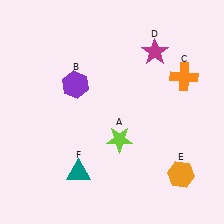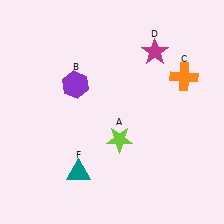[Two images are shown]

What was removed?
The orange hexagon (E) was removed in Image 2.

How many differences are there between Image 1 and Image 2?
There is 1 difference between the two images.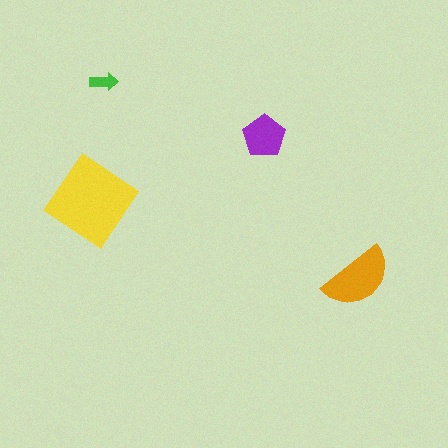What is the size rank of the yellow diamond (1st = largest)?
1st.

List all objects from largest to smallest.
The yellow diamond, the orange semicircle, the purple pentagon, the green arrow.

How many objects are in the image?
There are 4 objects in the image.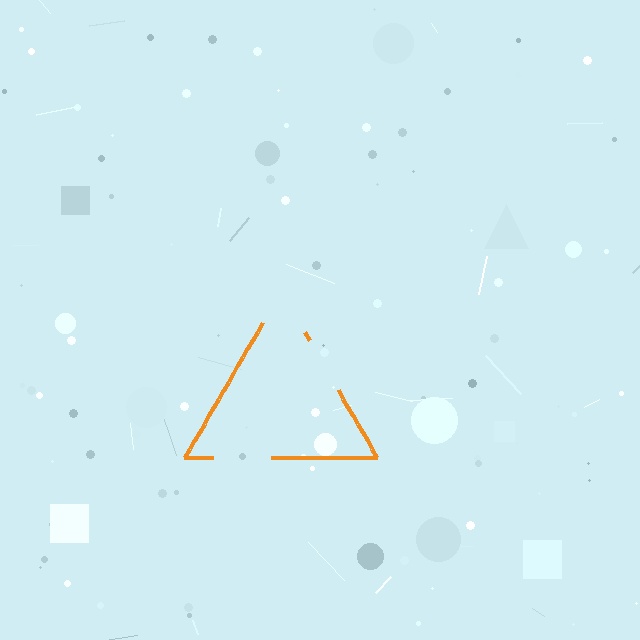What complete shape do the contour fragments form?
The contour fragments form a triangle.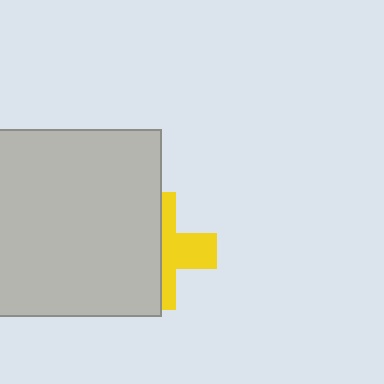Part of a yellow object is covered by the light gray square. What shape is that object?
It is a cross.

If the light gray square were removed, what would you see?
You would see the complete yellow cross.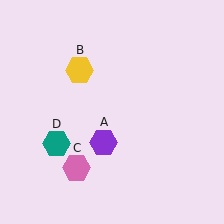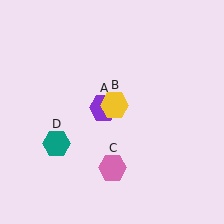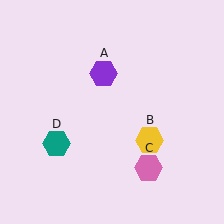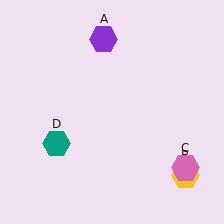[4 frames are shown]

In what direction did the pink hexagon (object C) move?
The pink hexagon (object C) moved right.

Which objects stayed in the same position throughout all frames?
Teal hexagon (object D) remained stationary.